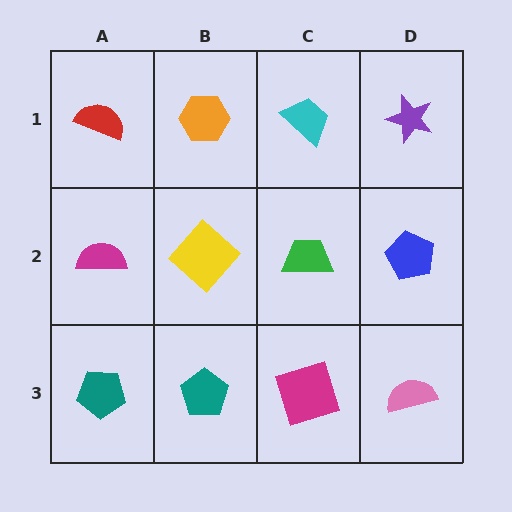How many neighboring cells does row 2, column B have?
4.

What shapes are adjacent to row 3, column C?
A green trapezoid (row 2, column C), a teal pentagon (row 3, column B), a pink semicircle (row 3, column D).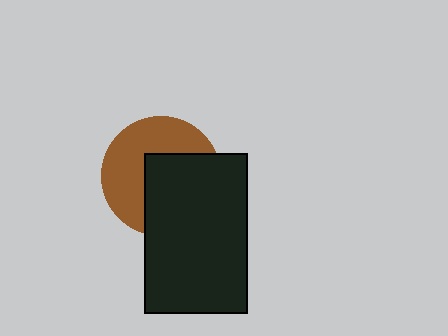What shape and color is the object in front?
The object in front is a black rectangle.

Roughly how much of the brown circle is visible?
About half of it is visible (roughly 51%).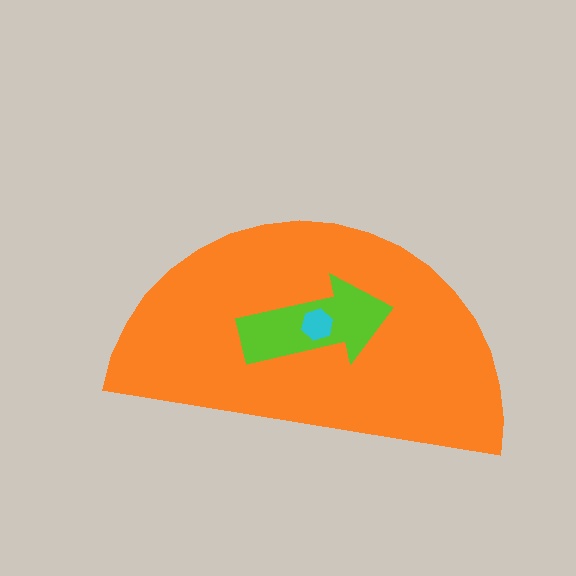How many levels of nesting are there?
3.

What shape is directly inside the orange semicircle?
The lime arrow.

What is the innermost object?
The cyan hexagon.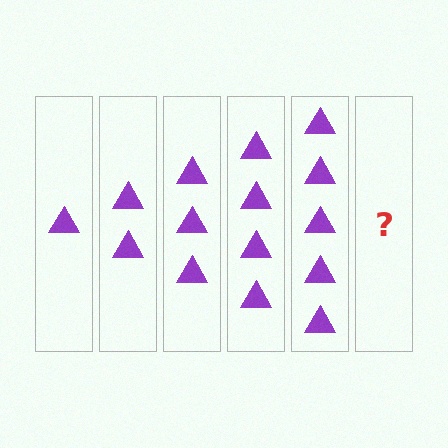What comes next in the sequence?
The next element should be 6 triangles.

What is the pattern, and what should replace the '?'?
The pattern is that each step adds one more triangle. The '?' should be 6 triangles.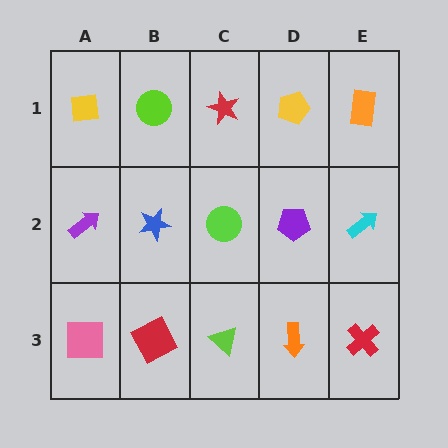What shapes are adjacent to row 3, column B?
A blue star (row 2, column B), a pink square (row 3, column A), a lime triangle (row 3, column C).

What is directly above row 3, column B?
A blue star.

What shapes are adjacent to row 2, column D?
A yellow pentagon (row 1, column D), an orange arrow (row 3, column D), a lime circle (row 2, column C), a cyan arrow (row 2, column E).